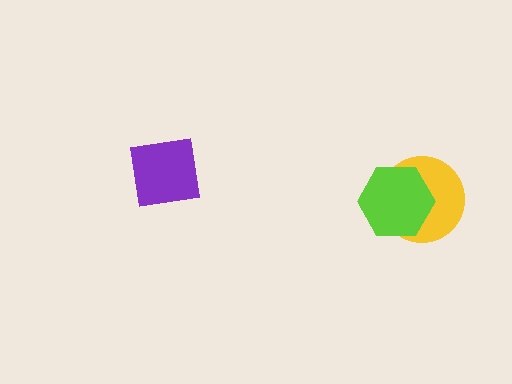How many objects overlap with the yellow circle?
1 object overlaps with the yellow circle.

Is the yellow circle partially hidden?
Yes, it is partially covered by another shape.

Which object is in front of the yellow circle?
The lime hexagon is in front of the yellow circle.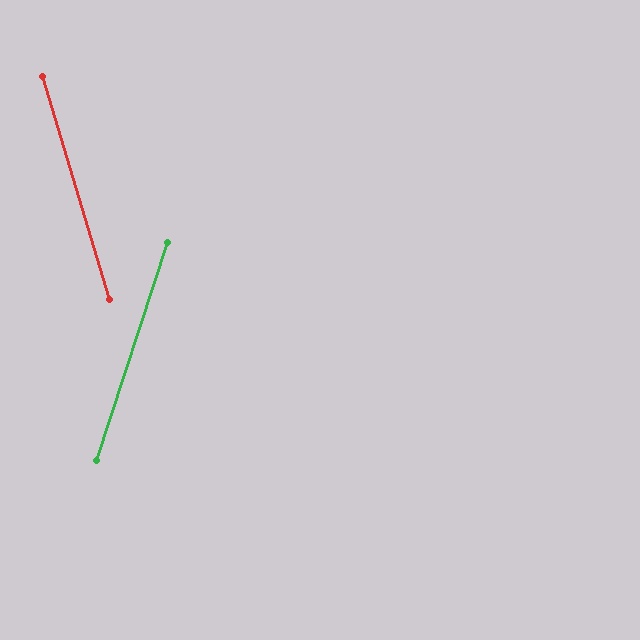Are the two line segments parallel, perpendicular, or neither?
Neither parallel nor perpendicular — they differ by about 35°.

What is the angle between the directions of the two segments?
Approximately 35 degrees.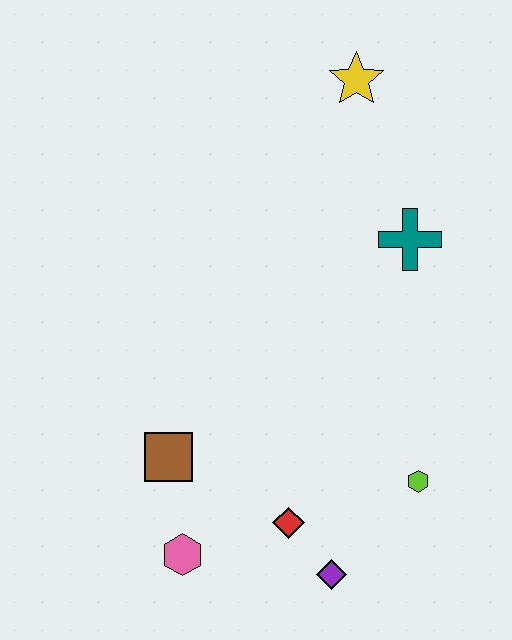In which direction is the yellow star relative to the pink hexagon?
The yellow star is above the pink hexagon.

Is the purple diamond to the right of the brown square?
Yes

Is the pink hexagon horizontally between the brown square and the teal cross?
Yes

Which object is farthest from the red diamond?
The yellow star is farthest from the red diamond.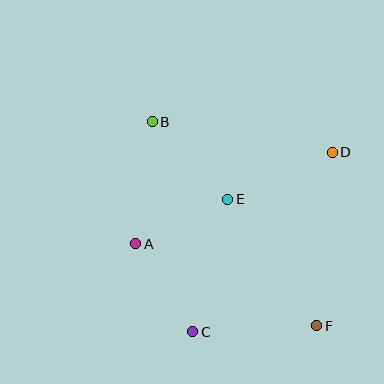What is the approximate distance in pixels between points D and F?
The distance between D and F is approximately 174 pixels.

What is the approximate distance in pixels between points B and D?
The distance between B and D is approximately 183 pixels.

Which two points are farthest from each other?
Points B and F are farthest from each other.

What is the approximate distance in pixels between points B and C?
The distance between B and C is approximately 214 pixels.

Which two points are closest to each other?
Points A and E are closest to each other.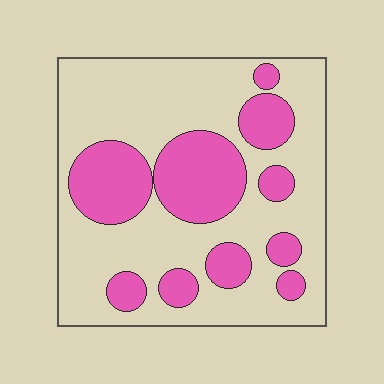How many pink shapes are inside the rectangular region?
10.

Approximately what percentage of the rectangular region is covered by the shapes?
Approximately 30%.